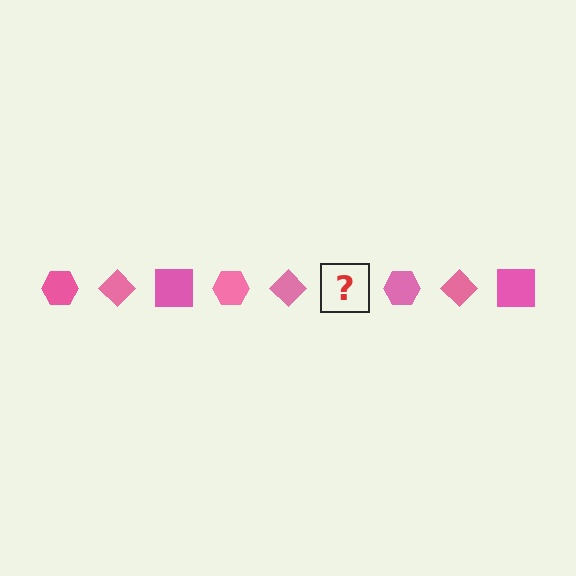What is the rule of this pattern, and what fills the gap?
The rule is that the pattern cycles through hexagon, diamond, square shapes in pink. The gap should be filled with a pink square.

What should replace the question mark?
The question mark should be replaced with a pink square.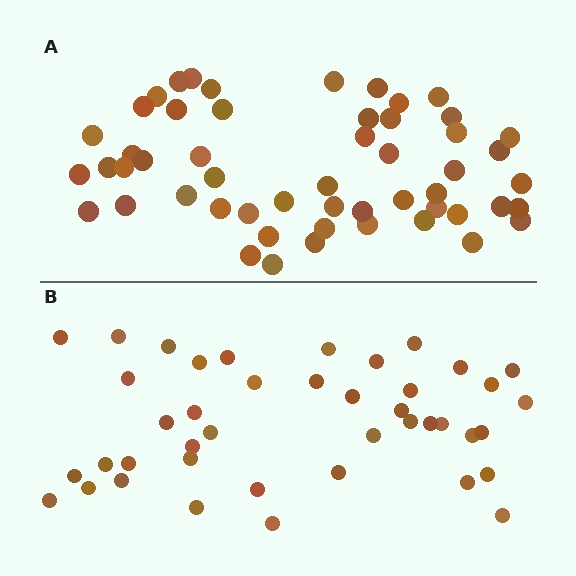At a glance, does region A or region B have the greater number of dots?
Region A (the top region) has more dots.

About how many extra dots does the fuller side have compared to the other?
Region A has roughly 12 or so more dots than region B.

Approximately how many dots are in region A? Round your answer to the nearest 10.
About 50 dots. (The exact count is 53, which rounds to 50.)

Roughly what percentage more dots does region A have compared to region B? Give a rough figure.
About 25% more.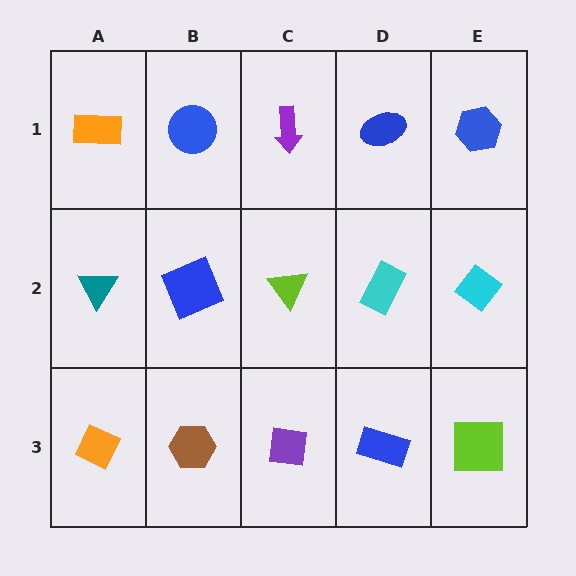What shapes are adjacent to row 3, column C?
A lime triangle (row 2, column C), a brown hexagon (row 3, column B), a blue rectangle (row 3, column D).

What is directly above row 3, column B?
A blue square.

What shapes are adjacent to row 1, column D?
A cyan rectangle (row 2, column D), a purple arrow (row 1, column C), a blue hexagon (row 1, column E).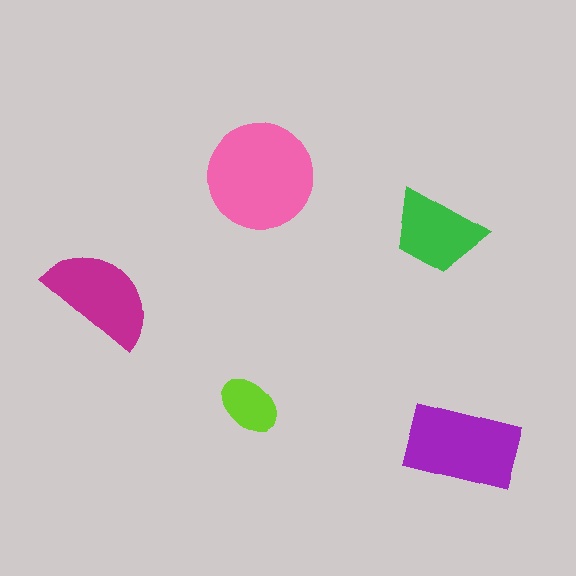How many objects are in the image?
There are 5 objects in the image.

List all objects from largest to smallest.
The pink circle, the purple rectangle, the magenta semicircle, the green trapezoid, the lime ellipse.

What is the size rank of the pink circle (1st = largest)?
1st.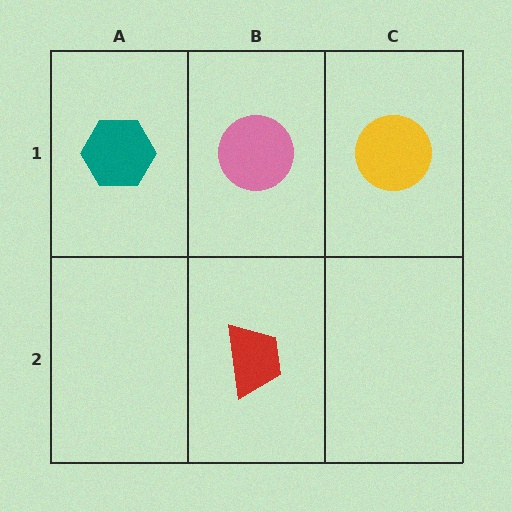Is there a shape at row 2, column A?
No, that cell is empty.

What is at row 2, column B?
A red trapezoid.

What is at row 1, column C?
A yellow circle.